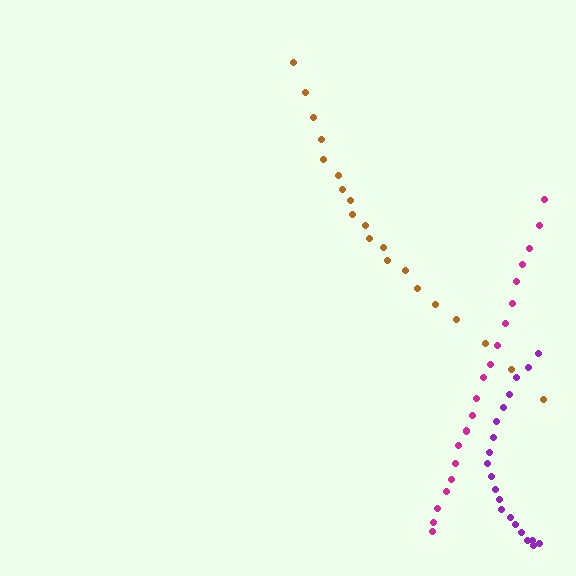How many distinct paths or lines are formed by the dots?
There are 3 distinct paths.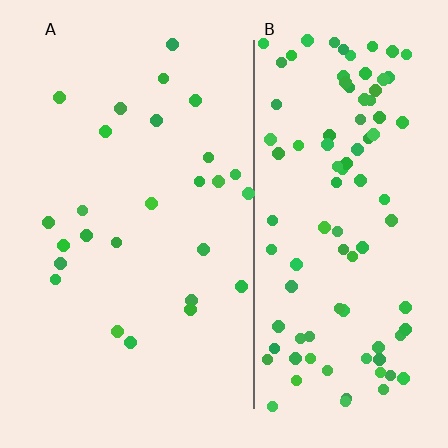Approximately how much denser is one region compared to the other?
Approximately 3.8× — region B over region A.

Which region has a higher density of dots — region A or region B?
B (the right).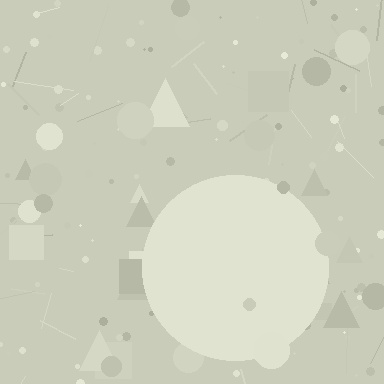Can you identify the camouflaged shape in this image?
The camouflaged shape is a circle.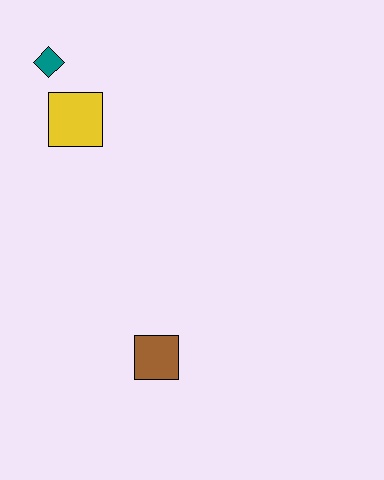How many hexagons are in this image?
There are no hexagons.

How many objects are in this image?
There are 3 objects.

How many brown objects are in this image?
There is 1 brown object.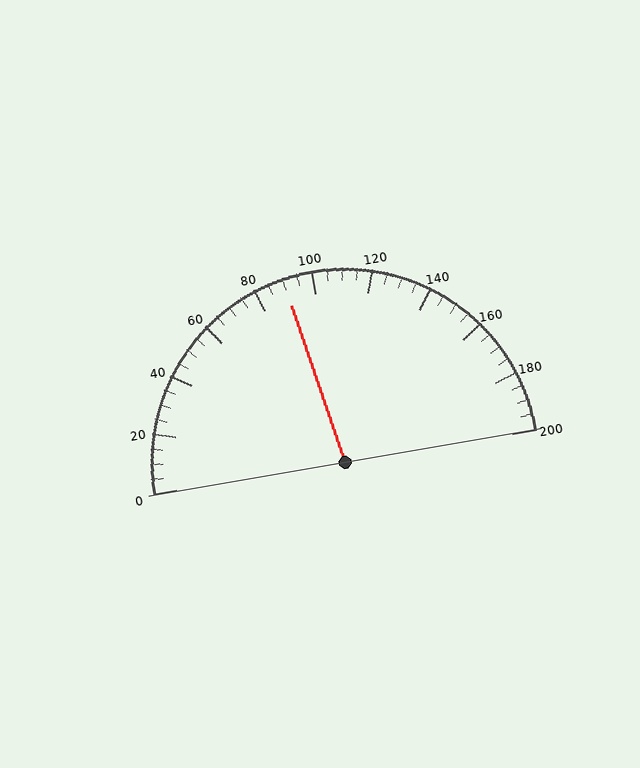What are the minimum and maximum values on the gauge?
The gauge ranges from 0 to 200.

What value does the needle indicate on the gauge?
The needle indicates approximately 90.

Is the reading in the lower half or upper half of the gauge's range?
The reading is in the lower half of the range (0 to 200).